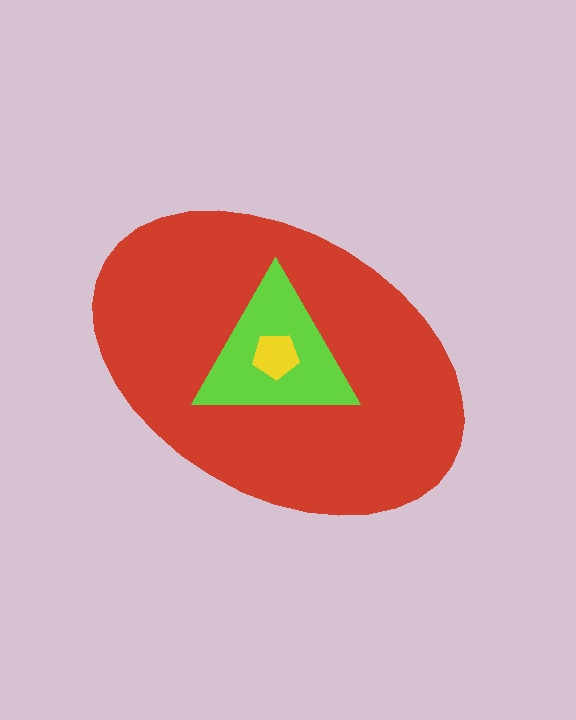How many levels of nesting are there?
3.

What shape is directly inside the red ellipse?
The lime triangle.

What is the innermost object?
The yellow pentagon.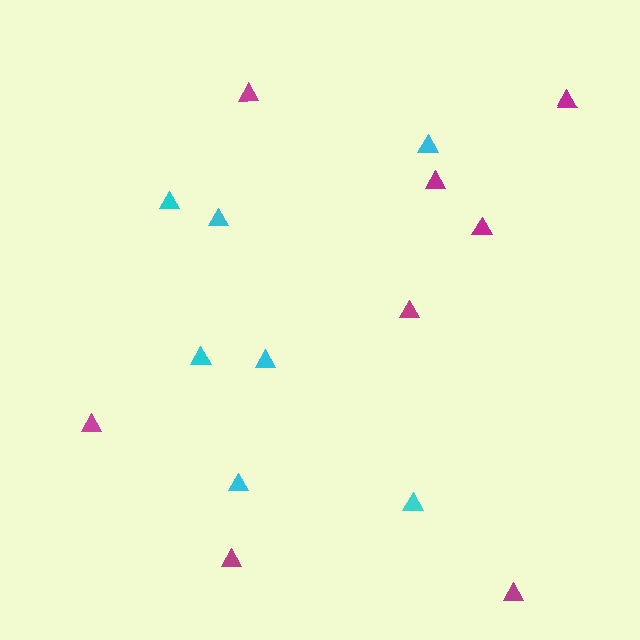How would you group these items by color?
There are 2 groups: one group of cyan triangles (7) and one group of magenta triangles (8).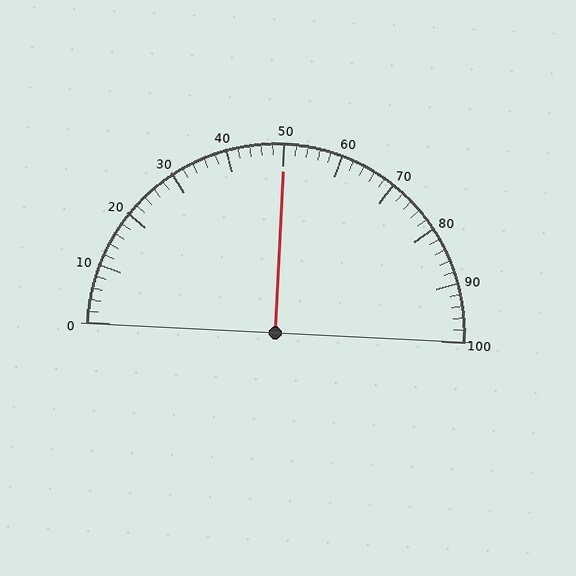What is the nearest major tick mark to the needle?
The nearest major tick mark is 50.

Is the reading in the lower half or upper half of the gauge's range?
The reading is in the upper half of the range (0 to 100).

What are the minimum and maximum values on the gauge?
The gauge ranges from 0 to 100.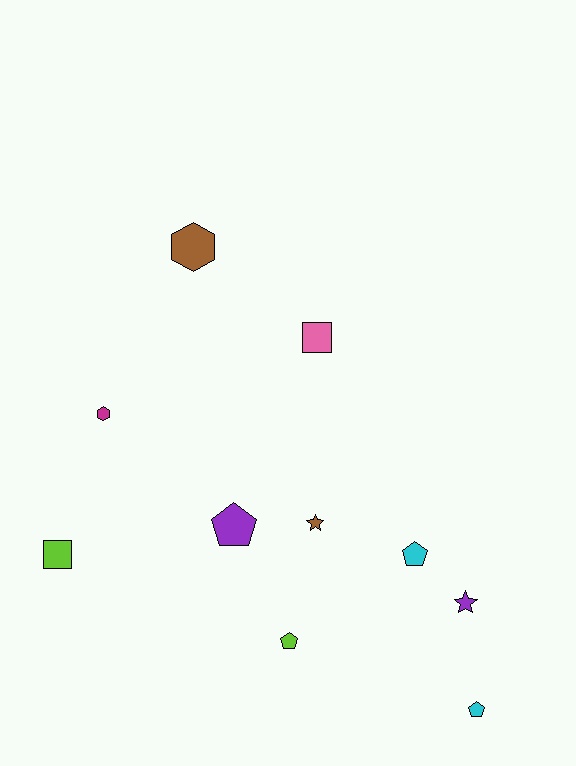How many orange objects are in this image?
There are no orange objects.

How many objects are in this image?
There are 10 objects.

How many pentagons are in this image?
There are 4 pentagons.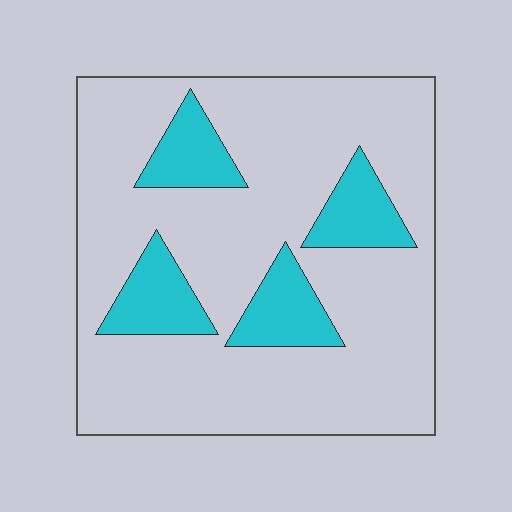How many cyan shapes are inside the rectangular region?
4.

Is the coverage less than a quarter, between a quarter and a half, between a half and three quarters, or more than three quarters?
Less than a quarter.